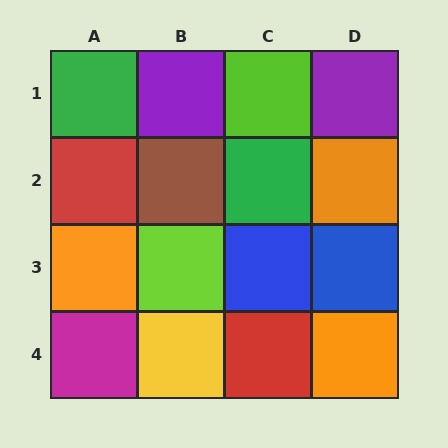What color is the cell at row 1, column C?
Lime.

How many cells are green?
2 cells are green.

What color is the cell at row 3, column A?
Orange.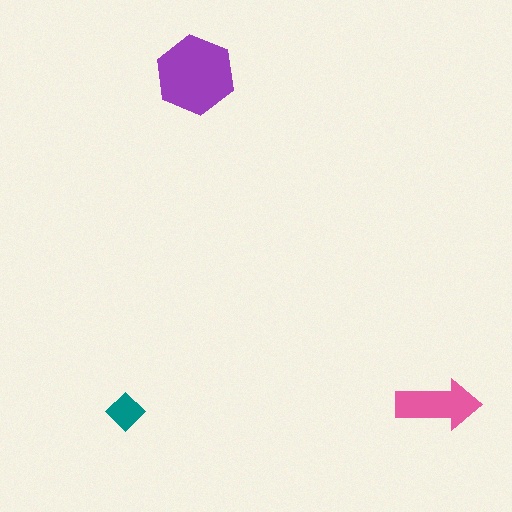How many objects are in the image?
There are 3 objects in the image.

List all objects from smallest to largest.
The teal diamond, the pink arrow, the purple hexagon.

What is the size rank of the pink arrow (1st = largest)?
2nd.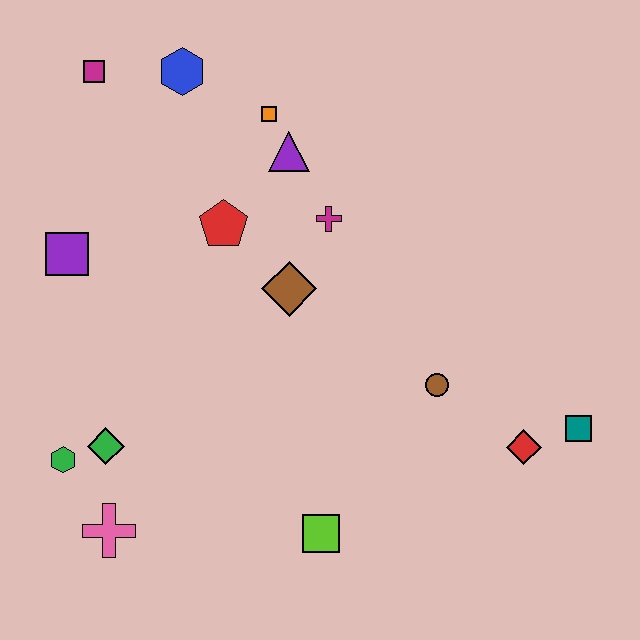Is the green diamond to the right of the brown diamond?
No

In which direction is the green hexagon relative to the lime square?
The green hexagon is to the left of the lime square.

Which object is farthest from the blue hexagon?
The teal square is farthest from the blue hexagon.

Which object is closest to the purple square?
The red pentagon is closest to the purple square.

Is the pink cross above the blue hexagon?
No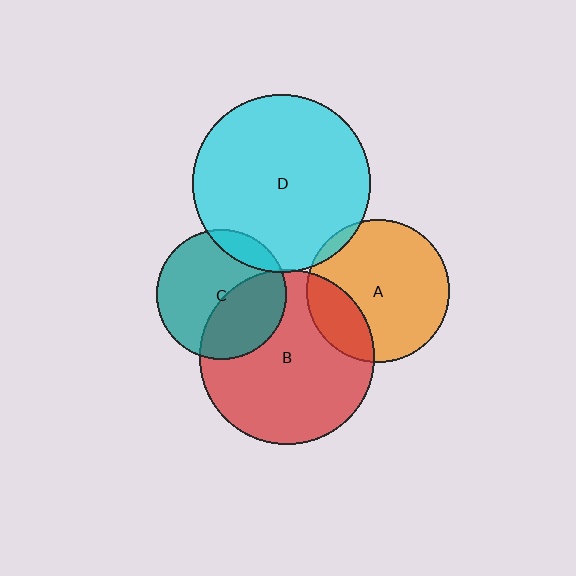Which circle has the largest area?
Circle D (cyan).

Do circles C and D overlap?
Yes.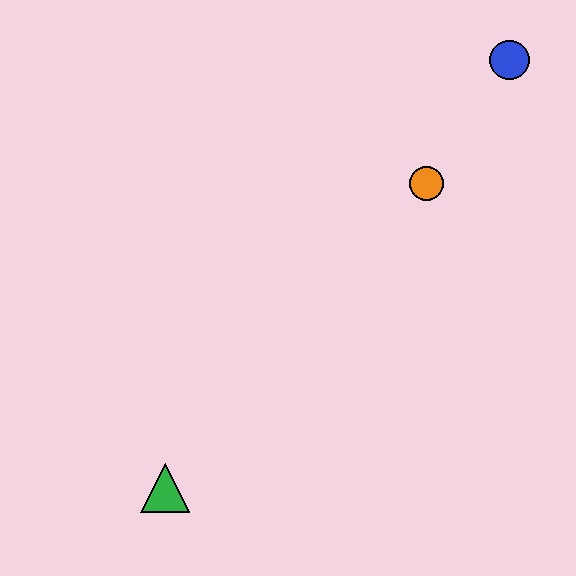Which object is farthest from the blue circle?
The green triangle is farthest from the blue circle.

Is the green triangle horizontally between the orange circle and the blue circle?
No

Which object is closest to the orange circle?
The blue circle is closest to the orange circle.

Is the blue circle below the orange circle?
No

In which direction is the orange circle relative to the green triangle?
The orange circle is above the green triangle.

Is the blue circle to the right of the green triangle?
Yes